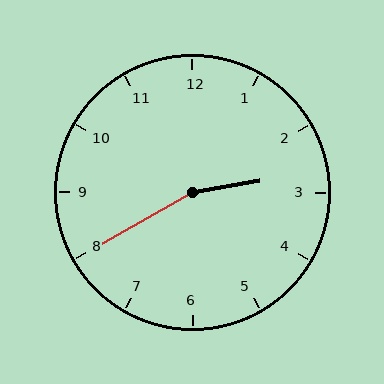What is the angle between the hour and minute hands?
Approximately 160 degrees.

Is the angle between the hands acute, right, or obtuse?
It is obtuse.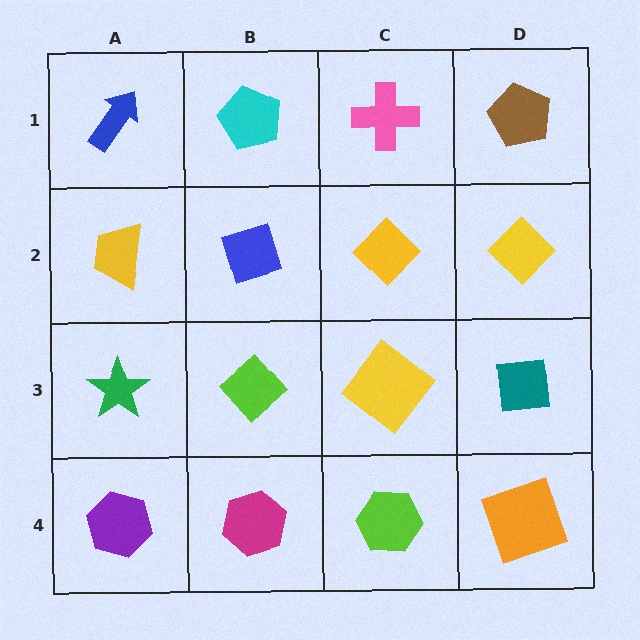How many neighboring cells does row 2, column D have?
3.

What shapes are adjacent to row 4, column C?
A yellow diamond (row 3, column C), a magenta hexagon (row 4, column B), an orange square (row 4, column D).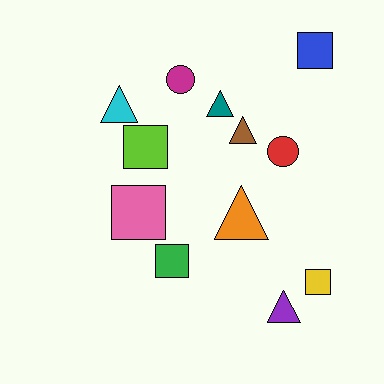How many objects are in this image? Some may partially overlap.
There are 12 objects.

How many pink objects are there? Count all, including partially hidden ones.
There is 1 pink object.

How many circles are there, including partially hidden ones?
There are 2 circles.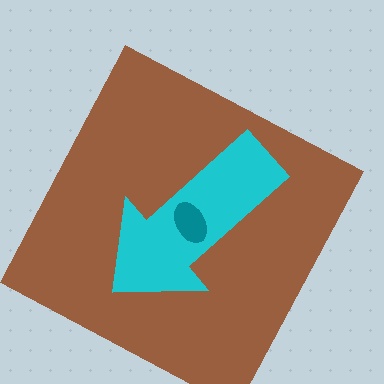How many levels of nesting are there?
3.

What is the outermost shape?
The brown square.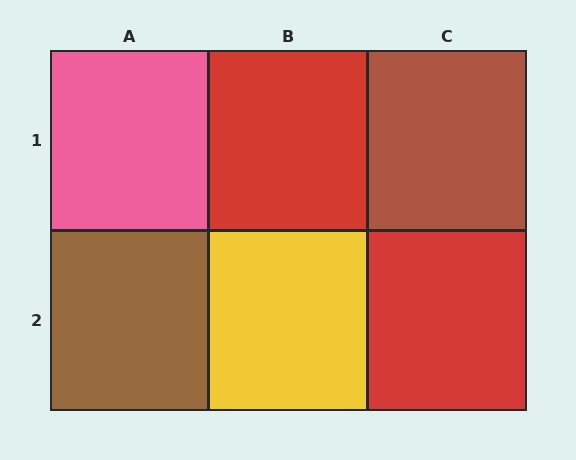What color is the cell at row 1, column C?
Brown.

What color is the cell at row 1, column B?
Red.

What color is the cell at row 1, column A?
Pink.